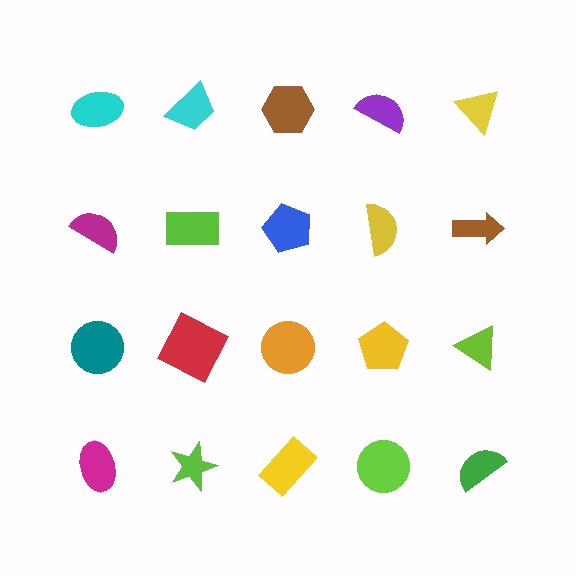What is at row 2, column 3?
A blue pentagon.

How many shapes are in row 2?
5 shapes.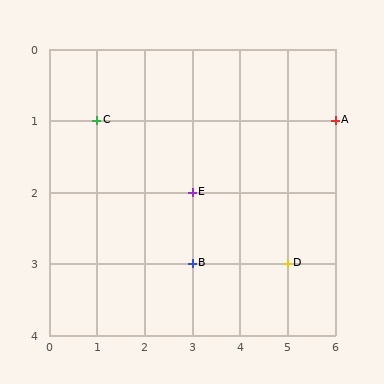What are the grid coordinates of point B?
Point B is at grid coordinates (3, 3).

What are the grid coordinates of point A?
Point A is at grid coordinates (6, 1).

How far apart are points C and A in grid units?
Points C and A are 5 columns apart.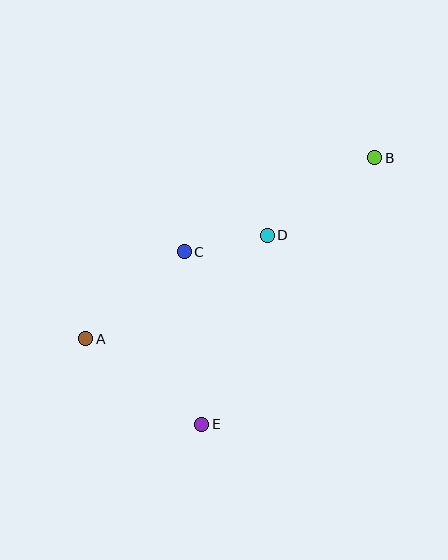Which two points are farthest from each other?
Points A and B are farthest from each other.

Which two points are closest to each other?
Points C and D are closest to each other.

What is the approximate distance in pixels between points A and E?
The distance between A and E is approximately 144 pixels.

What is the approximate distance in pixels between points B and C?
The distance between B and C is approximately 212 pixels.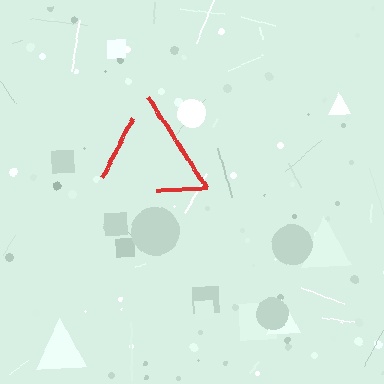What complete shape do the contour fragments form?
The contour fragments form a triangle.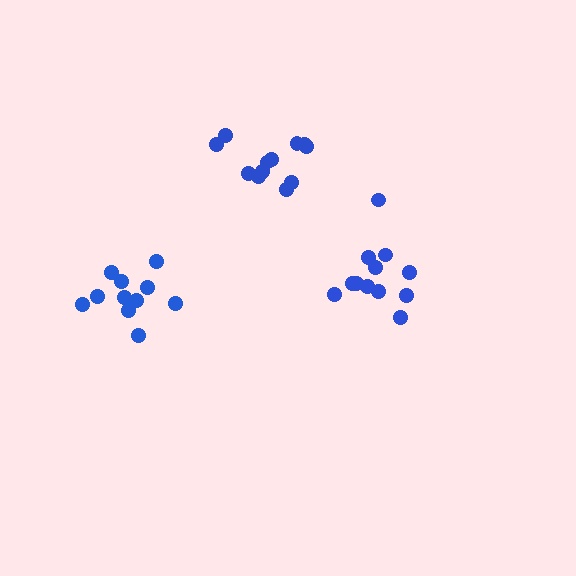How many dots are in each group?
Group 1: 11 dots, Group 2: 12 dots, Group 3: 12 dots (35 total).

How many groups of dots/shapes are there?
There are 3 groups.